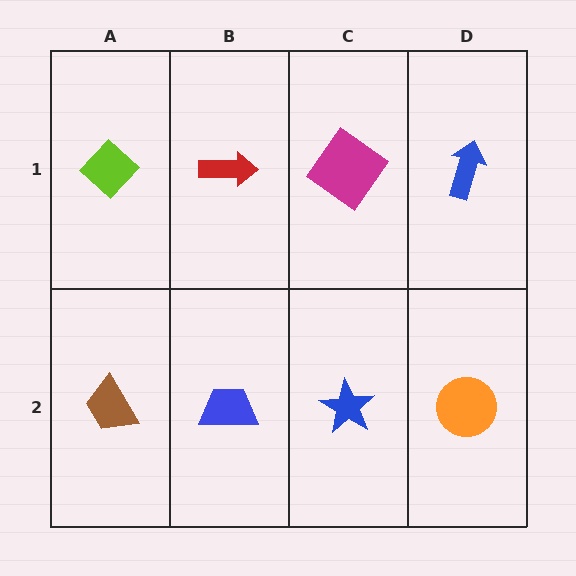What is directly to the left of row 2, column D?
A blue star.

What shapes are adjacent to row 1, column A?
A brown trapezoid (row 2, column A), a red arrow (row 1, column B).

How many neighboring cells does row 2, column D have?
2.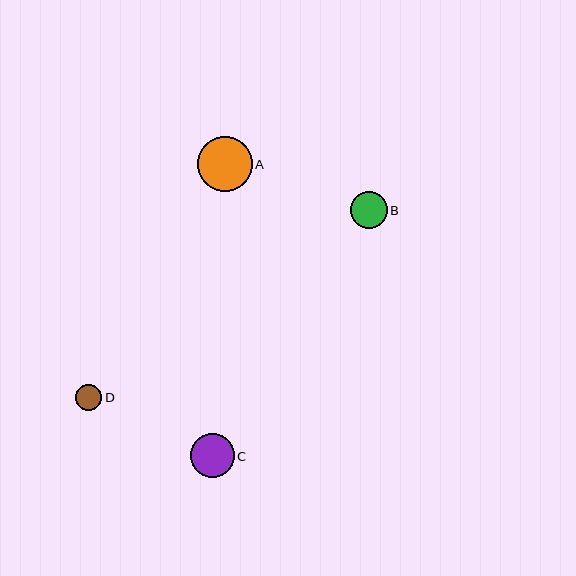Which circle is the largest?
Circle A is the largest with a size of approximately 55 pixels.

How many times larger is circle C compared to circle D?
Circle C is approximately 1.7 times the size of circle D.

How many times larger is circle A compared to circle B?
Circle A is approximately 1.5 times the size of circle B.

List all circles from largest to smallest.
From largest to smallest: A, C, B, D.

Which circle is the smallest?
Circle D is the smallest with a size of approximately 26 pixels.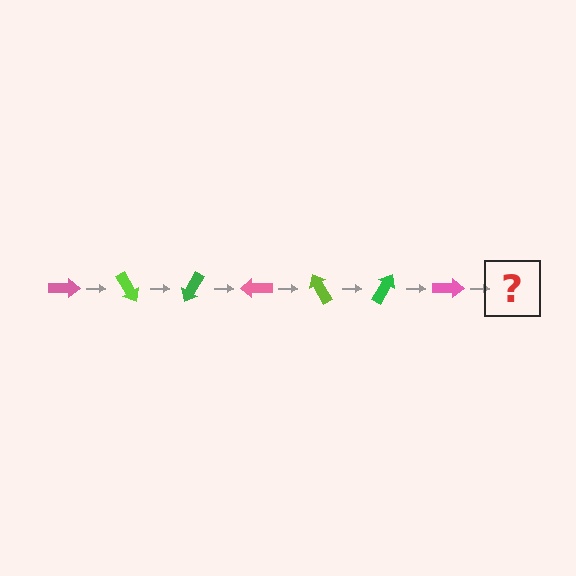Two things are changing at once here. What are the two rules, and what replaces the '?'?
The two rules are that it rotates 60 degrees each step and the color cycles through pink, lime, and green. The '?' should be a lime arrow, rotated 420 degrees from the start.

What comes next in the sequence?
The next element should be a lime arrow, rotated 420 degrees from the start.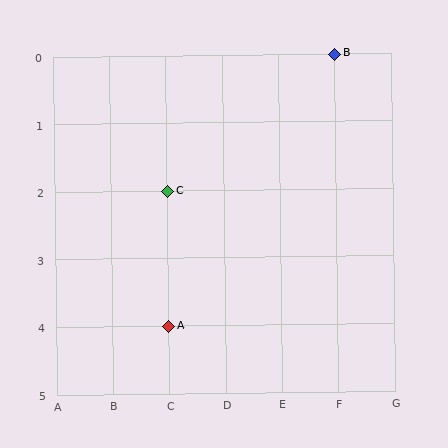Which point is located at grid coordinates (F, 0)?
Point B is at (F, 0).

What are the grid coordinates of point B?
Point B is at grid coordinates (F, 0).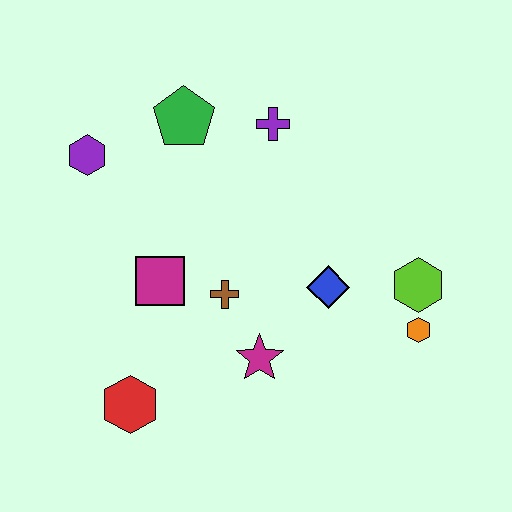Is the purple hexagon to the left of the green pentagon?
Yes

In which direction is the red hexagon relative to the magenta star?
The red hexagon is to the left of the magenta star.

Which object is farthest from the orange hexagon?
The purple hexagon is farthest from the orange hexagon.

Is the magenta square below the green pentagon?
Yes